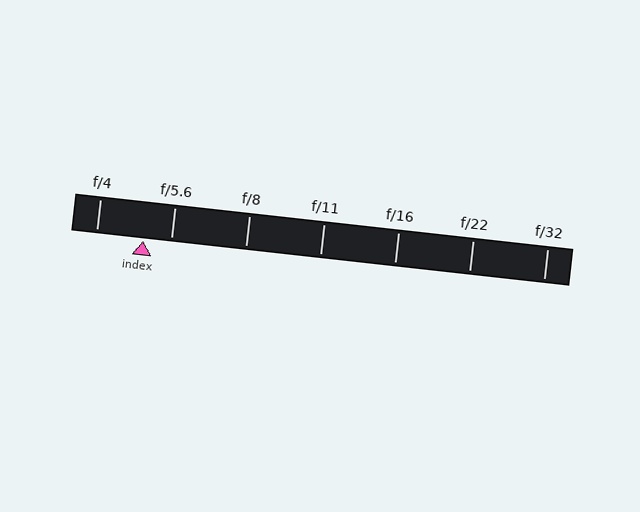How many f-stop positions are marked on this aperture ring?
There are 7 f-stop positions marked.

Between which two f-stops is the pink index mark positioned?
The index mark is between f/4 and f/5.6.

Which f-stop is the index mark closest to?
The index mark is closest to f/5.6.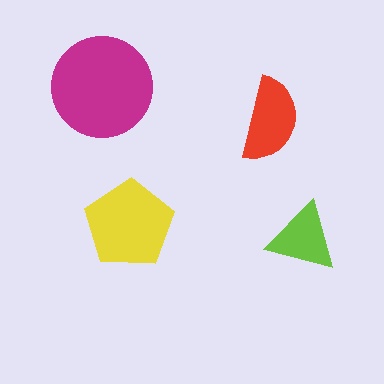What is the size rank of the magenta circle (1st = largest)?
1st.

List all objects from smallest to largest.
The lime triangle, the red semicircle, the yellow pentagon, the magenta circle.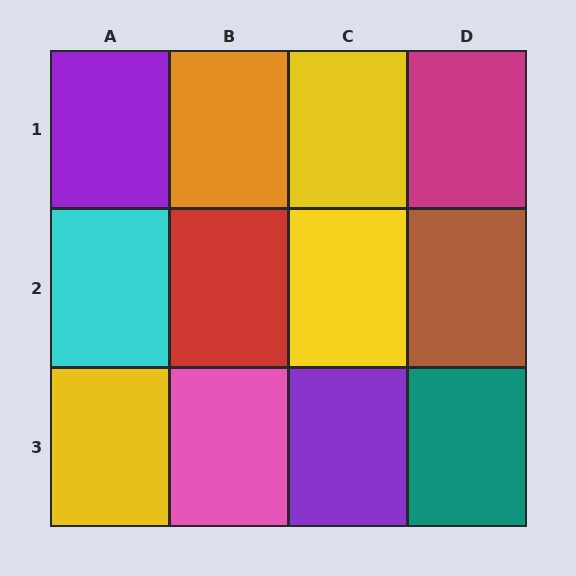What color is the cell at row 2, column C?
Yellow.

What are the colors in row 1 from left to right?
Purple, orange, yellow, magenta.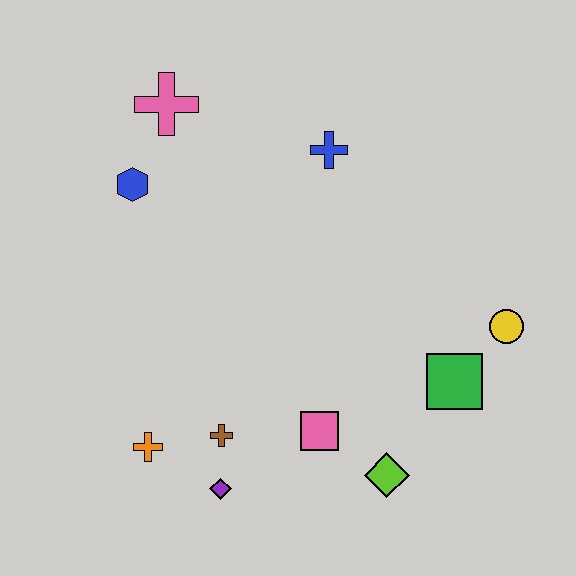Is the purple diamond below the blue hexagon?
Yes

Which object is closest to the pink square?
The lime diamond is closest to the pink square.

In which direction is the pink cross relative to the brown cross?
The pink cross is above the brown cross.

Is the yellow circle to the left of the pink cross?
No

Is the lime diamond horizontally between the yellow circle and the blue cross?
Yes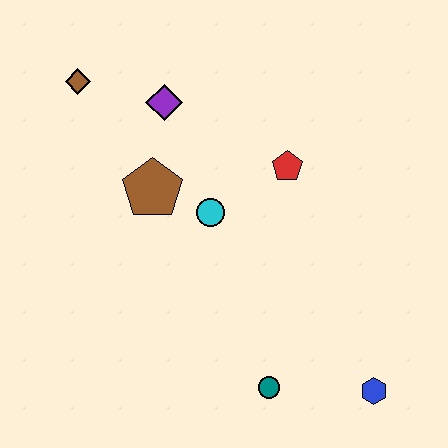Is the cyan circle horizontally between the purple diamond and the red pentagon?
Yes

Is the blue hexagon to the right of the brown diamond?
Yes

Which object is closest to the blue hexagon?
The teal circle is closest to the blue hexagon.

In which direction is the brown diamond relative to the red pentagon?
The brown diamond is to the left of the red pentagon.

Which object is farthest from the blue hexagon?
The brown diamond is farthest from the blue hexagon.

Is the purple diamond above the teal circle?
Yes